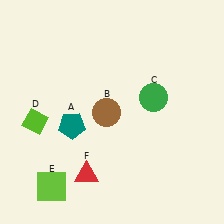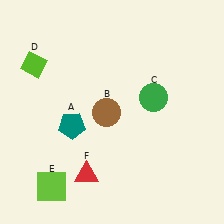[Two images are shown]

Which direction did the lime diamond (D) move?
The lime diamond (D) moved up.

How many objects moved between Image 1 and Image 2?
1 object moved between the two images.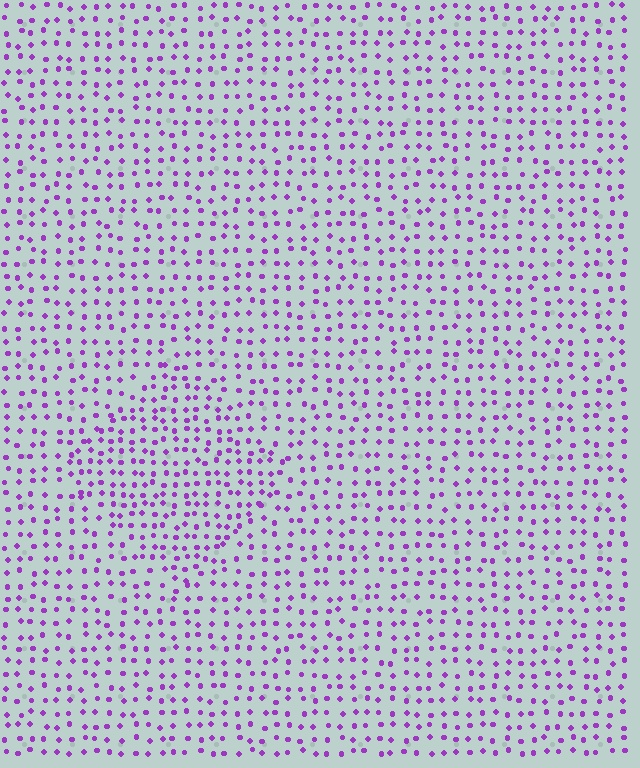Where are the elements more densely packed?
The elements are more densely packed inside the diamond boundary.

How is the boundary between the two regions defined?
The boundary is defined by a change in element density (approximately 1.5x ratio). All elements are the same color, size, and shape.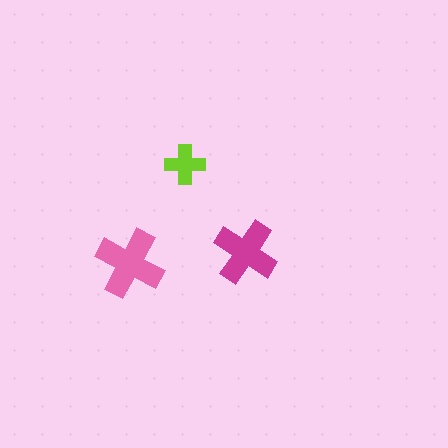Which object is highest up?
The lime cross is topmost.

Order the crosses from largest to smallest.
the pink one, the magenta one, the lime one.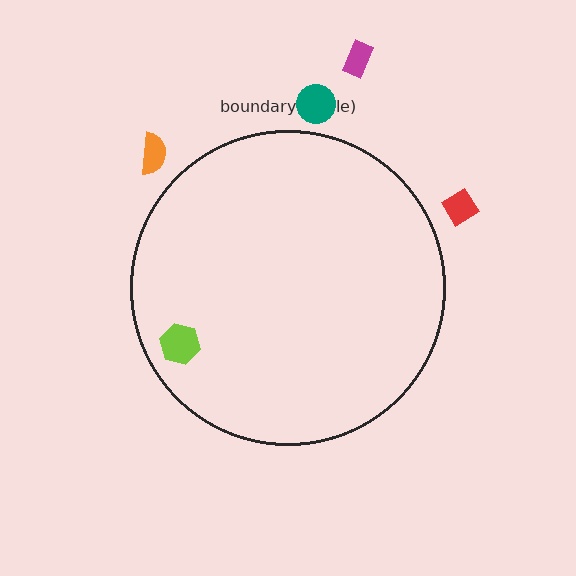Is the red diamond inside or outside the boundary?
Outside.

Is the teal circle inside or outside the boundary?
Outside.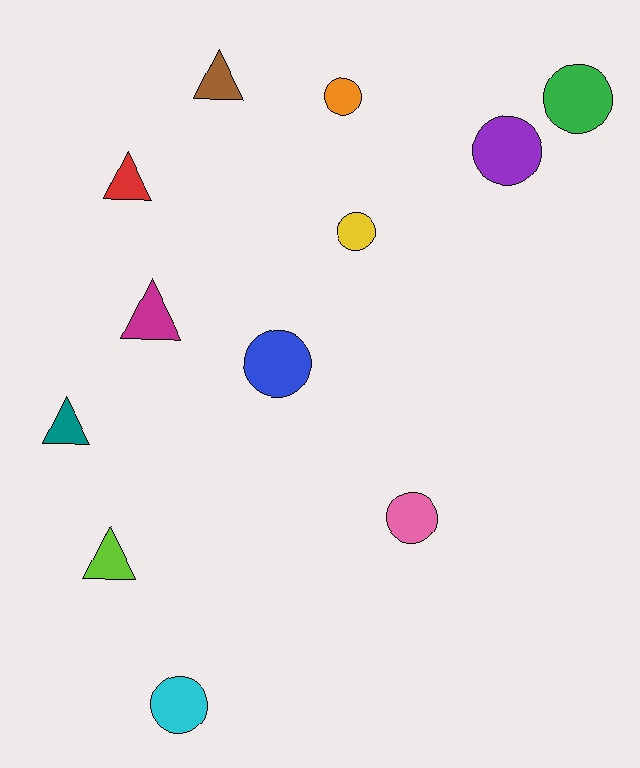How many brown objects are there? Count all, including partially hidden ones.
There is 1 brown object.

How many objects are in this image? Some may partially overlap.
There are 12 objects.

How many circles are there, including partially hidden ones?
There are 7 circles.